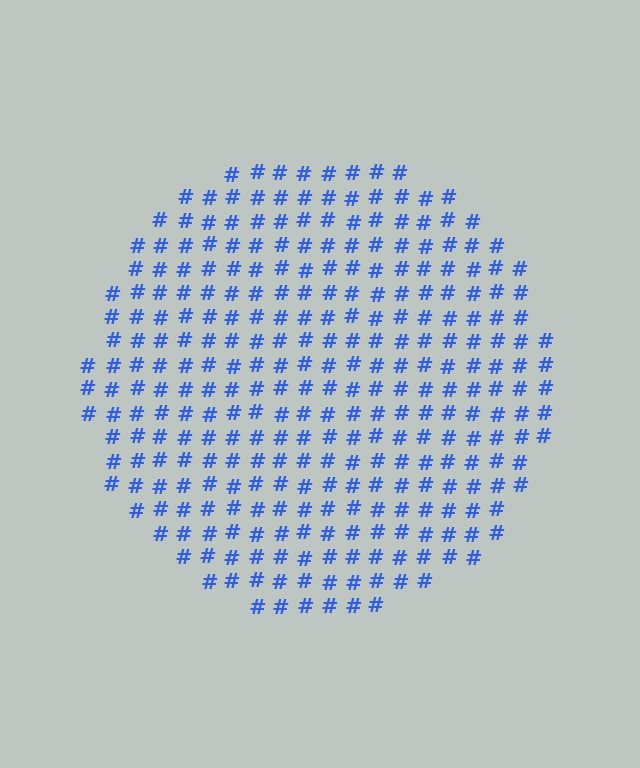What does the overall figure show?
The overall figure shows a circle.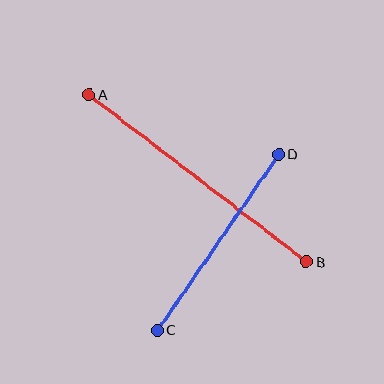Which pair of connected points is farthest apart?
Points A and B are farthest apart.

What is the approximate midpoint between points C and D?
The midpoint is at approximately (218, 242) pixels.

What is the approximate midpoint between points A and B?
The midpoint is at approximately (198, 178) pixels.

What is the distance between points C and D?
The distance is approximately 214 pixels.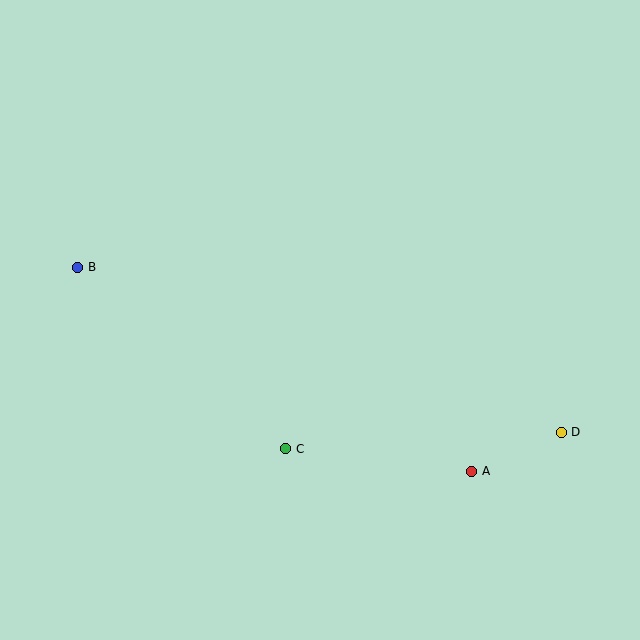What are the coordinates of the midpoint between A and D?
The midpoint between A and D is at (516, 452).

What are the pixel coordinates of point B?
Point B is at (77, 267).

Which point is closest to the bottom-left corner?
Point C is closest to the bottom-left corner.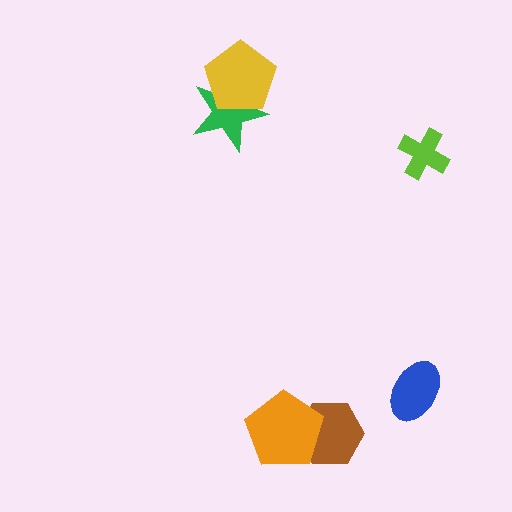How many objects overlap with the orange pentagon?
1 object overlaps with the orange pentagon.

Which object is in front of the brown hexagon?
The orange pentagon is in front of the brown hexagon.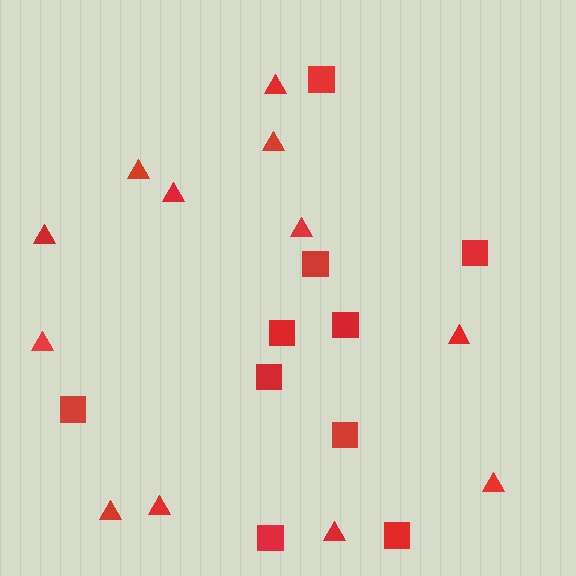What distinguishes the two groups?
There are 2 groups: one group of triangles (12) and one group of squares (10).